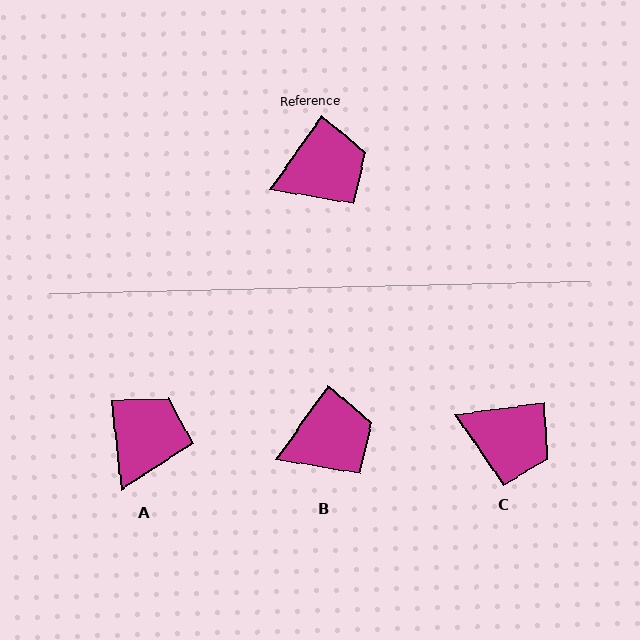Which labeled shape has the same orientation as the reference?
B.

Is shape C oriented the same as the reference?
No, it is off by about 47 degrees.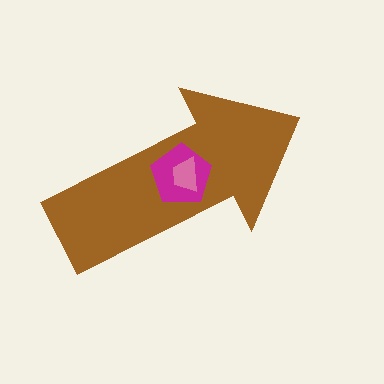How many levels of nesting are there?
3.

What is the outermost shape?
The brown arrow.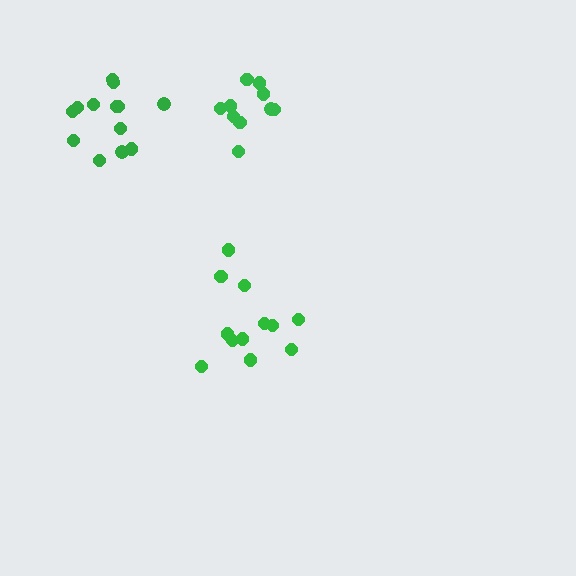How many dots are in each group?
Group 1: 12 dots, Group 2: 13 dots, Group 3: 10 dots (35 total).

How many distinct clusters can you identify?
There are 3 distinct clusters.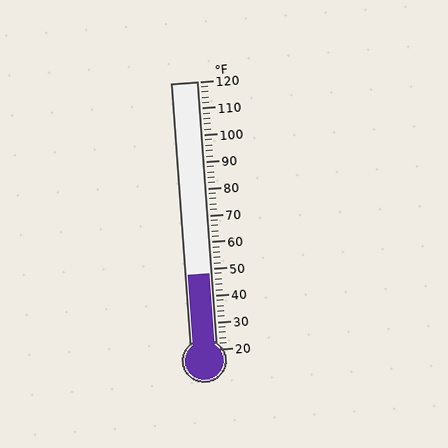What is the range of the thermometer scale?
The thermometer scale ranges from 20°F to 120°F.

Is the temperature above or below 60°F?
The temperature is below 60°F.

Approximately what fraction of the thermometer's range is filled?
The thermometer is filled to approximately 30% of its range.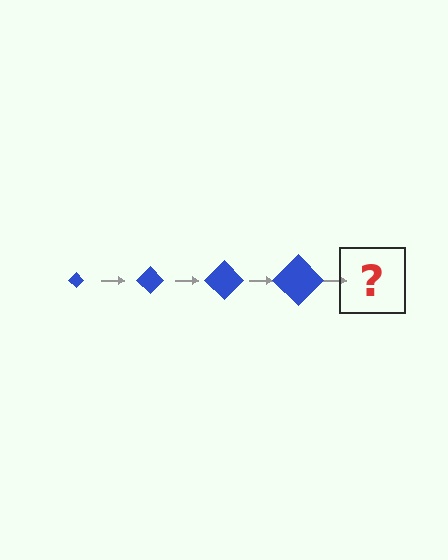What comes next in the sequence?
The next element should be a blue diamond, larger than the previous one.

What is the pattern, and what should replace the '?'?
The pattern is that the diamond gets progressively larger each step. The '?' should be a blue diamond, larger than the previous one.